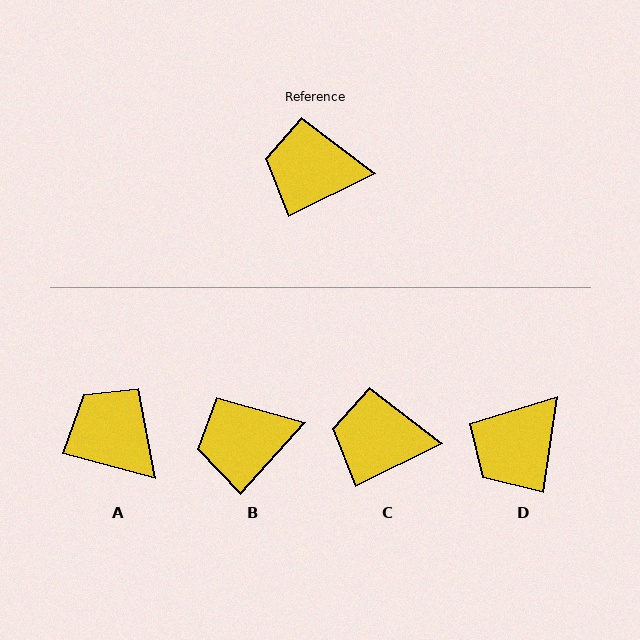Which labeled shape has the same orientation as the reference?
C.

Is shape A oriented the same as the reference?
No, it is off by about 42 degrees.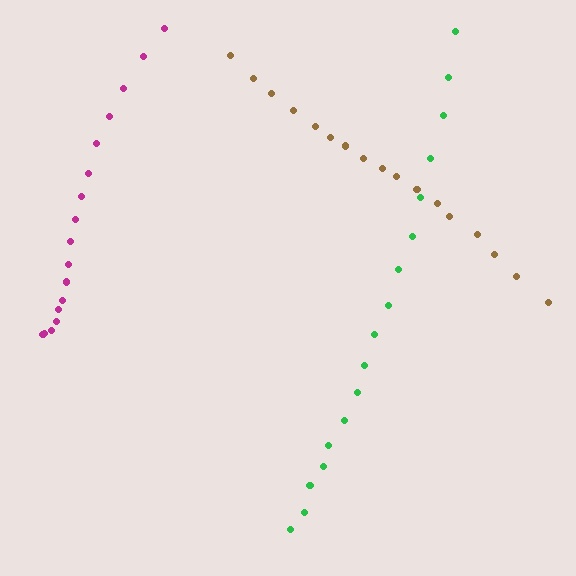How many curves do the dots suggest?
There are 3 distinct paths.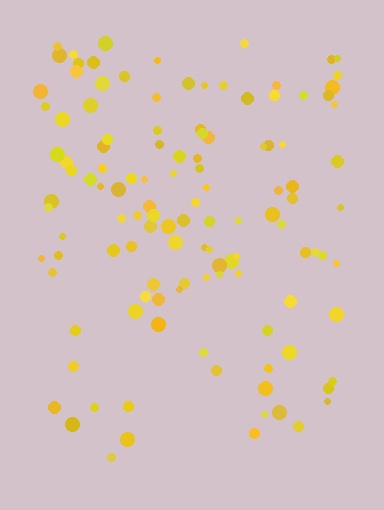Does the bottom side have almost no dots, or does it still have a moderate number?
Still a moderate number, just noticeably fewer than the top.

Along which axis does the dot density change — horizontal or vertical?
Vertical.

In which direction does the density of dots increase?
From bottom to top, with the top side densest.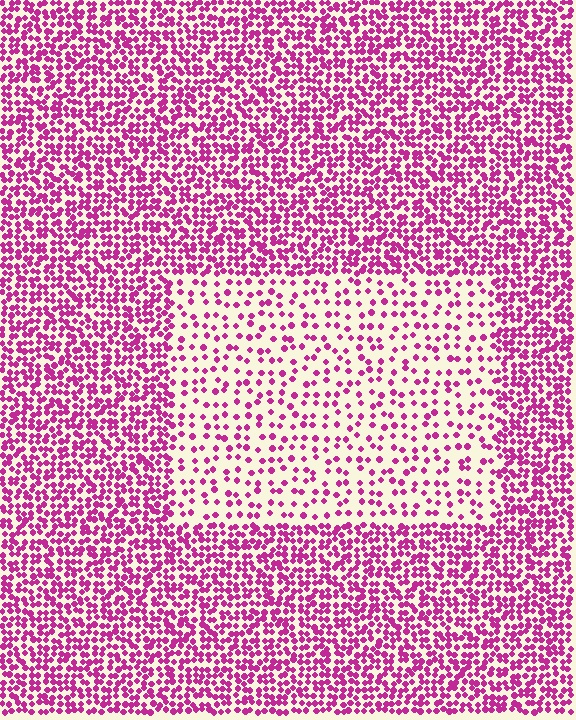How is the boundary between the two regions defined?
The boundary is defined by a change in element density (approximately 2.4x ratio). All elements are the same color, size, and shape.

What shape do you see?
I see a rectangle.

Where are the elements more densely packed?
The elements are more densely packed outside the rectangle boundary.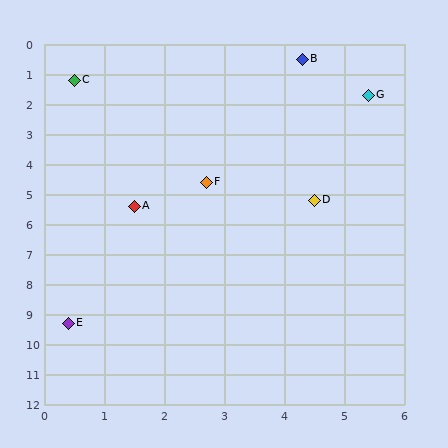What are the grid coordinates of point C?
Point C is at approximately (0.5, 1.2).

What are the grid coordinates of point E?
Point E is at approximately (0.4, 9.3).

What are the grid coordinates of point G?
Point G is at approximately (5.4, 1.7).